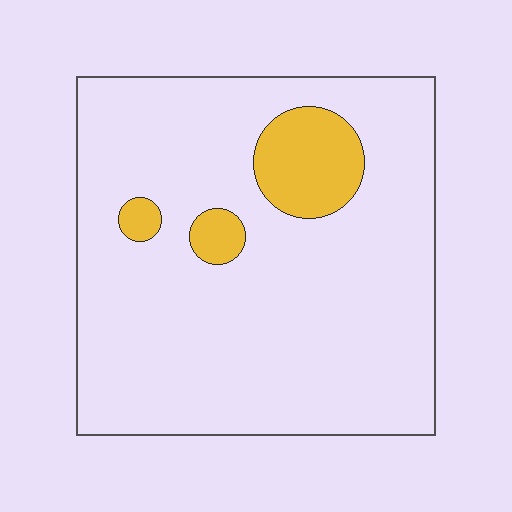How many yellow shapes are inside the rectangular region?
3.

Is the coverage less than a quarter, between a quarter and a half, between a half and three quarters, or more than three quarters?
Less than a quarter.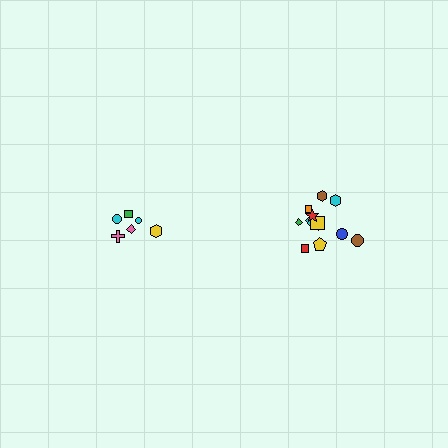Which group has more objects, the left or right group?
The right group.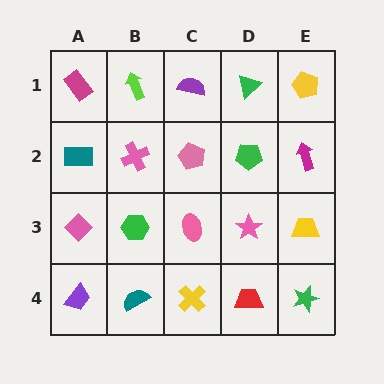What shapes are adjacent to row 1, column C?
A pink pentagon (row 2, column C), a lime arrow (row 1, column B), a green triangle (row 1, column D).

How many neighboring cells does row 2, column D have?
4.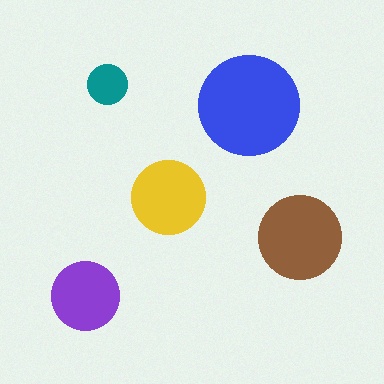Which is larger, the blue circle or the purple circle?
The blue one.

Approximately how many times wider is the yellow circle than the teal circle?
About 2 times wider.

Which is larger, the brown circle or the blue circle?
The blue one.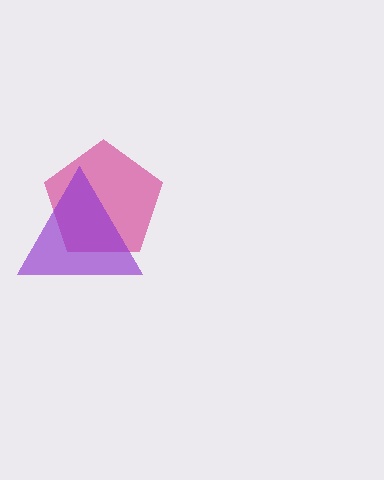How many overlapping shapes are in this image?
There are 2 overlapping shapes in the image.